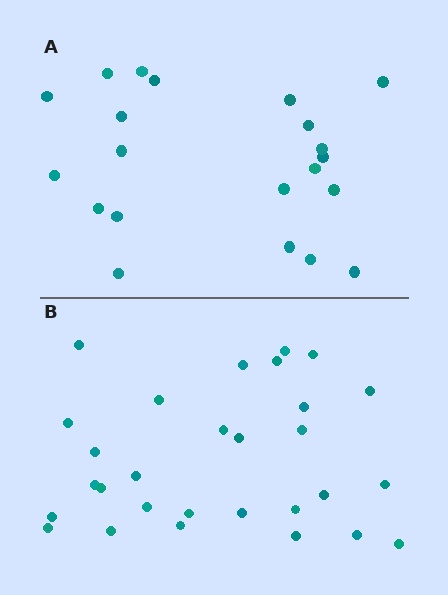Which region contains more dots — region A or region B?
Region B (the bottom region) has more dots.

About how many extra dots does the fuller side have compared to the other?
Region B has roughly 8 or so more dots than region A.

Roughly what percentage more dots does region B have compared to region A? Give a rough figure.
About 40% more.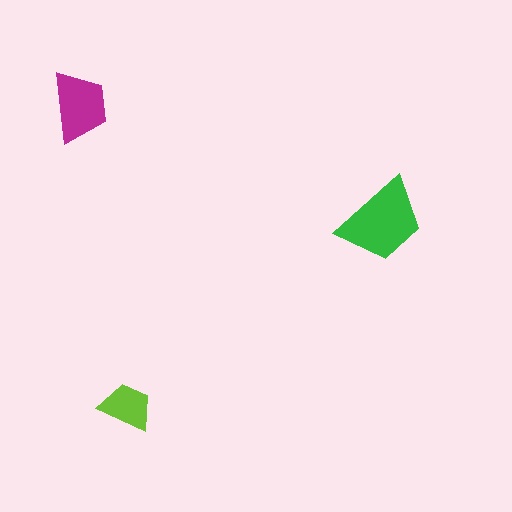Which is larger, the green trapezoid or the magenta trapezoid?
The green one.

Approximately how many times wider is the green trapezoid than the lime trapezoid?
About 1.5 times wider.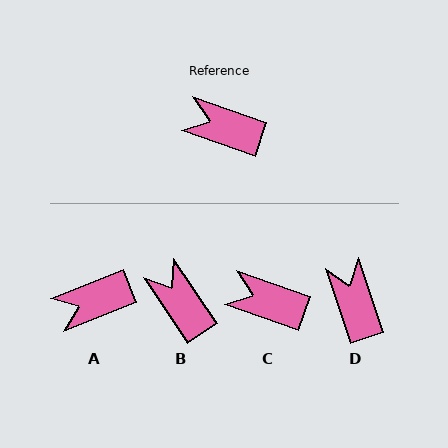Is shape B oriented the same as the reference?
No, it is off by about 37 degrees.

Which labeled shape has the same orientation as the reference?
C.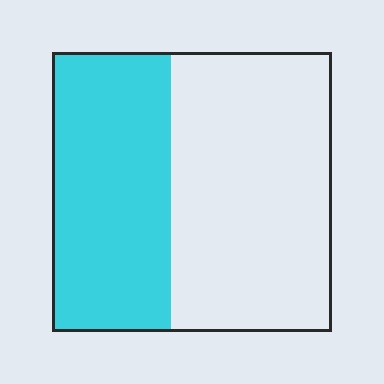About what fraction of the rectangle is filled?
About two fifths (2/5).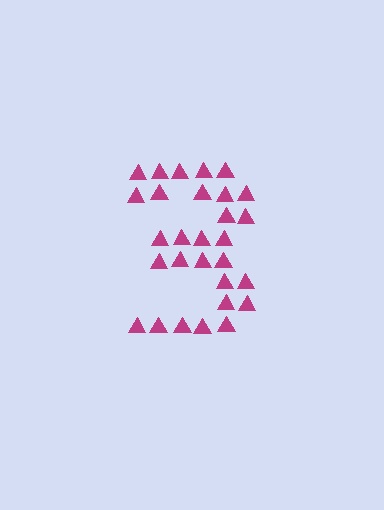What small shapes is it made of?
It is made of small triangles.